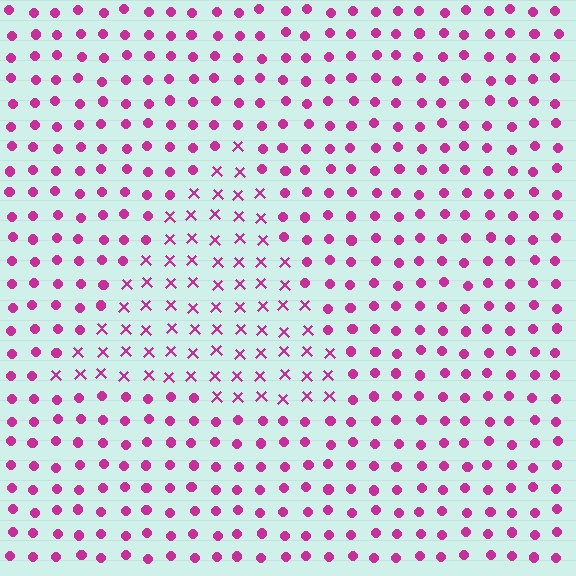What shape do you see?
I see a triangle.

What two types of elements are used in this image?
The image uses X marks inside the triangle region and circles outside it.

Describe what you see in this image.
The image is filled with small magenta elements arranged in a uniform grid. A triangle-shaped region contains X marks, while the surrounding area contains circles. The boundary is defined purely by the change in element shape.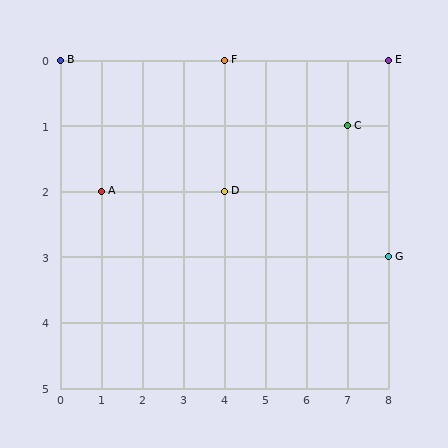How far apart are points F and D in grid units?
Points F and D are 2 rows apart.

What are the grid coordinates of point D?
Point D is at grid coordinates (4, 2).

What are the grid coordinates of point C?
Point C is at grid coordinates (7, 1).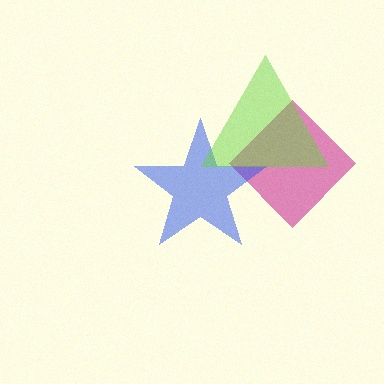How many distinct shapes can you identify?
There are 3 distinct shapes: a magenta diamond, a blue star, a lime triangle.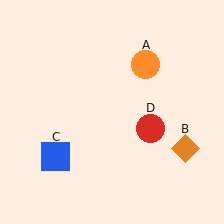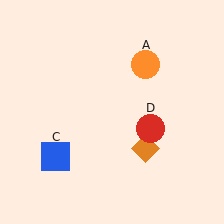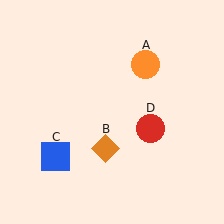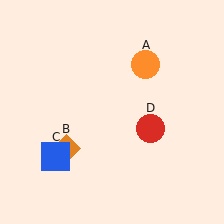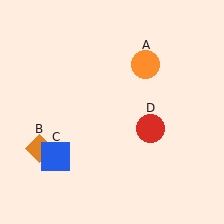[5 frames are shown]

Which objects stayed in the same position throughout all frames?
Orange circle (object A) and blue square (object C) and red circle (object D) remained stationary.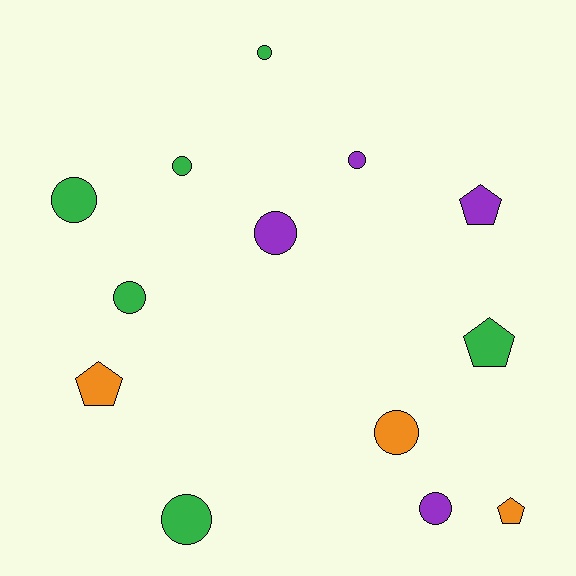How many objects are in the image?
There are 13 objects.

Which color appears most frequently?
Green, with 6 objects.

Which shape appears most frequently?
Circle, with 9 objects.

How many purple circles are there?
There are 3 purple circles.